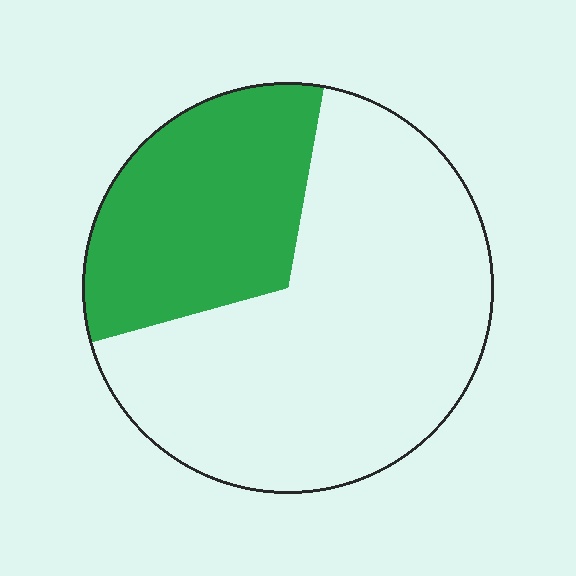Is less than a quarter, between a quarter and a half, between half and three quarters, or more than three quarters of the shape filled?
Between a quarter and a half.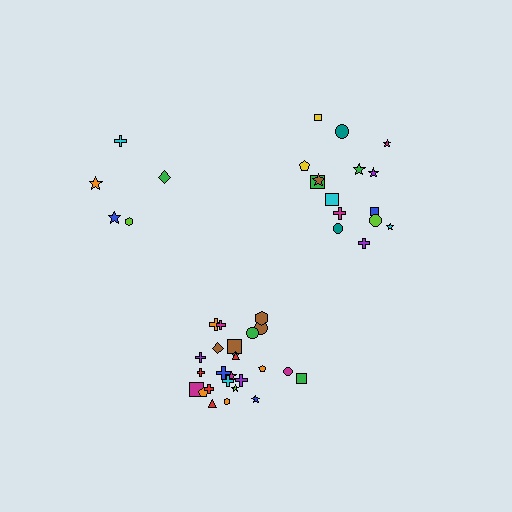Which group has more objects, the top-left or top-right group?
The top-right group.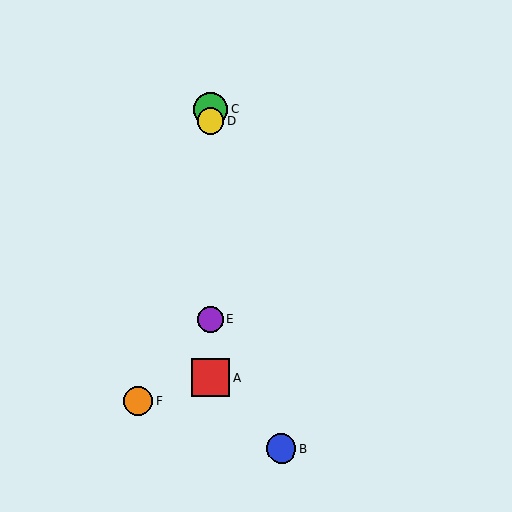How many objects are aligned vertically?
4 objects (A, C, D, E) are aligned vertically.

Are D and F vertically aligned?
No, D is at x≈210 and F is at x≈138.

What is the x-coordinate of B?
Object B is at x≈281.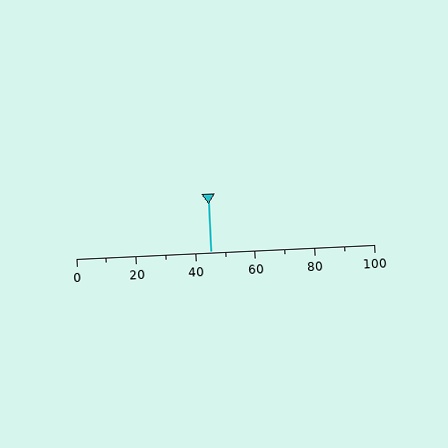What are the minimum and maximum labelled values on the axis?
The axis runs from 0 to 100.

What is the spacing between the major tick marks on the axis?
The major ticks are spaced 20 apart.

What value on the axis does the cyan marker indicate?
The marker indicates approximately 45.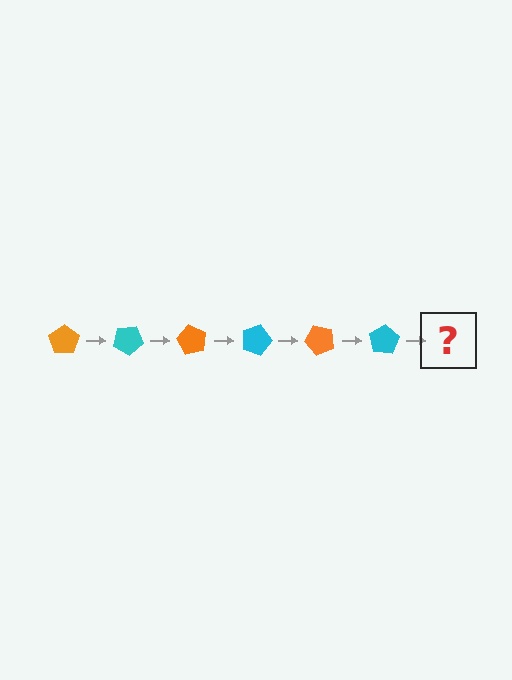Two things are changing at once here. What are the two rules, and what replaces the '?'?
The two rules are that it rotates 30 degrees each step and the color cycles through orange and cyan. The '?' should be an orange pentagon, rotated 180 degrees from the start.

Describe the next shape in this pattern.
It should be an orange pentagon, rotated 180 degrees from the start.